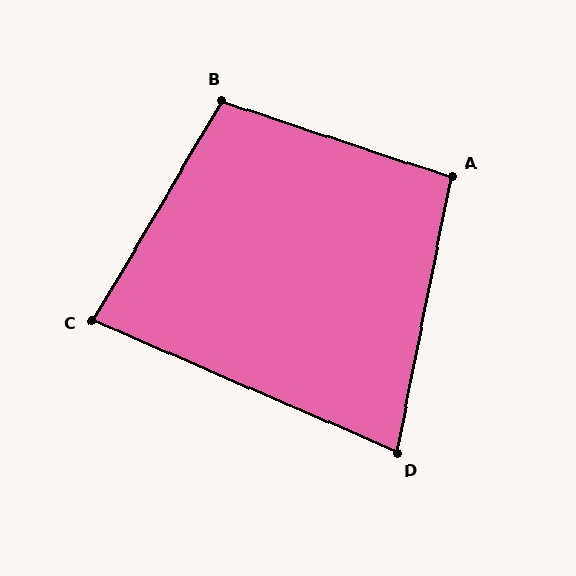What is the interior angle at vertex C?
Approximately 83 degrees (acute).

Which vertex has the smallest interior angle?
D, at approximately 78 degrees.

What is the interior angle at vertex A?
Approximately 97 degrees (obtuse).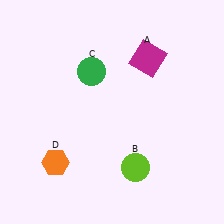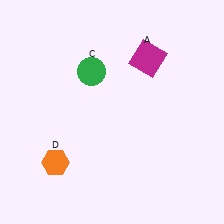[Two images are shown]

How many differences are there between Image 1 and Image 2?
There is 1 difference between the two images.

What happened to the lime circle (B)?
The lime circle (B) was removed in Image 2. It was in the bottom-right area of Image 1.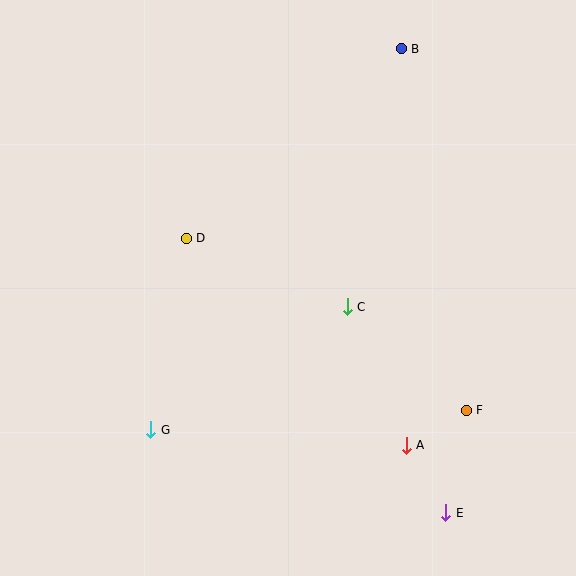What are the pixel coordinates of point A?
Point A is at (406, 445).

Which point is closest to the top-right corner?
Point B is closest to the top-right corner.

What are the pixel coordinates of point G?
Point G is at (151, 430).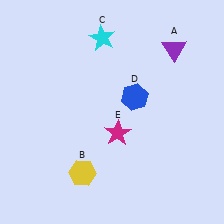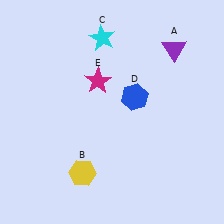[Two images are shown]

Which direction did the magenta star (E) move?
The magenta star (E) moved up.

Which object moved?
The magenta star (E) moved up.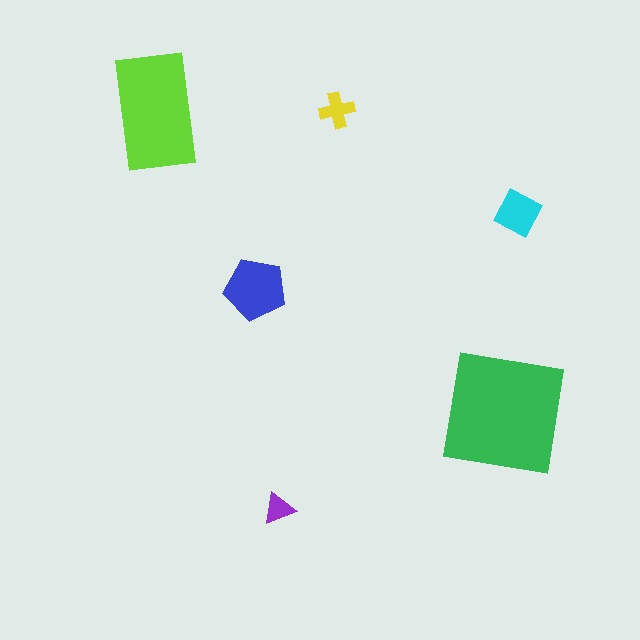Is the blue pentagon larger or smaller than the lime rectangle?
Smaller.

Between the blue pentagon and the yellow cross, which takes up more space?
The blue pentagon.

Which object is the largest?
The green square.